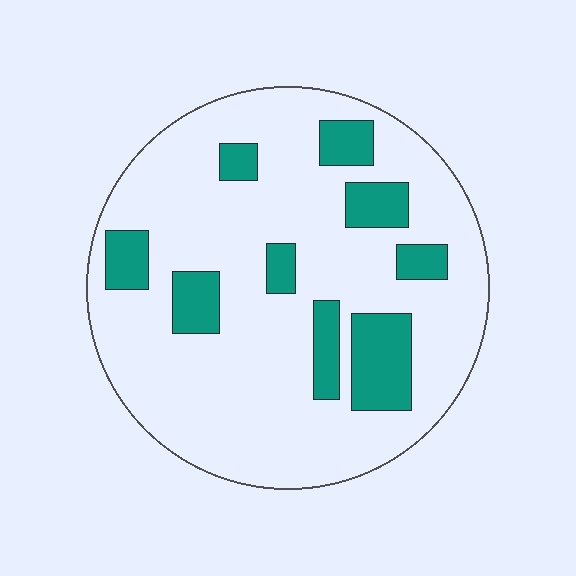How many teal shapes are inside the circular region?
9.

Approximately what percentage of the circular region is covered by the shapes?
Approximately 20%.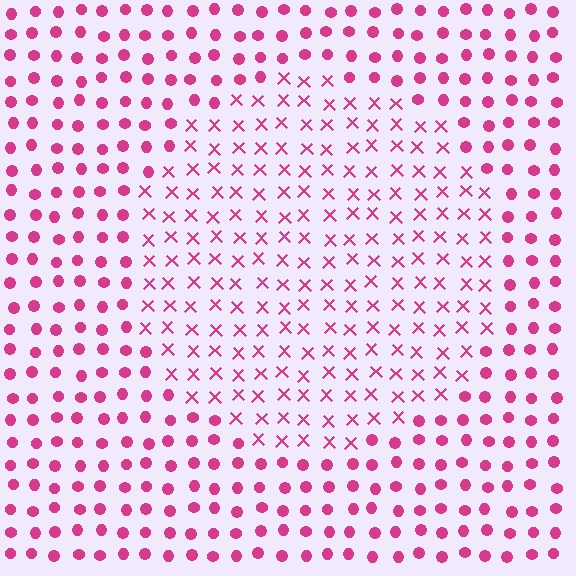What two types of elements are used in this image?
The image uses X marks inside the circle region and circles outside it.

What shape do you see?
I see a circle.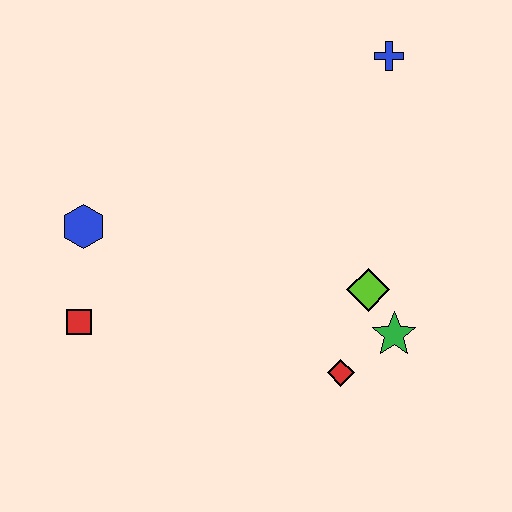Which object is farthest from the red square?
The blue cross is farthest from the red square.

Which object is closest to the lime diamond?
The green star is closest to the lime diamond.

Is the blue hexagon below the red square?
No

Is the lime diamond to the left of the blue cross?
Yes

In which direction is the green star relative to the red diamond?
The green star is to the right of the red diamond.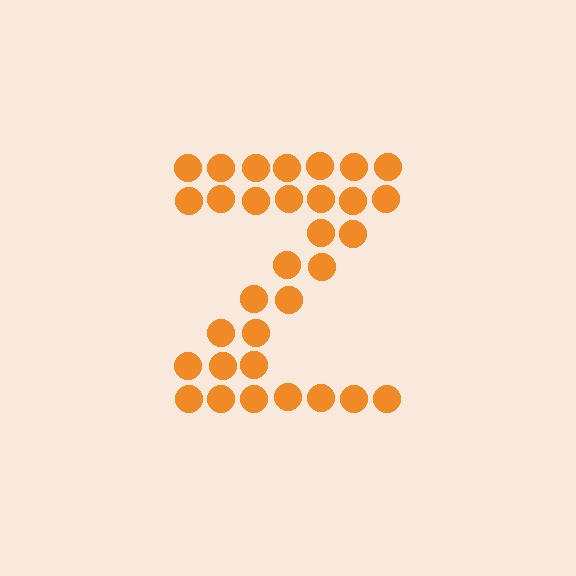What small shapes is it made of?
It is made of small circles.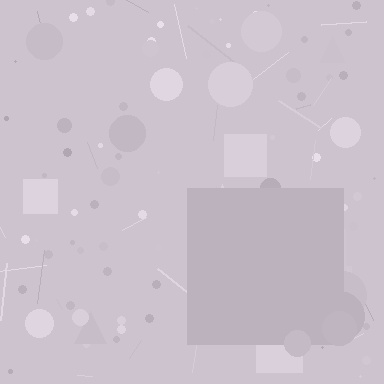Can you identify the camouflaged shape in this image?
The camouflaged shape is a square.